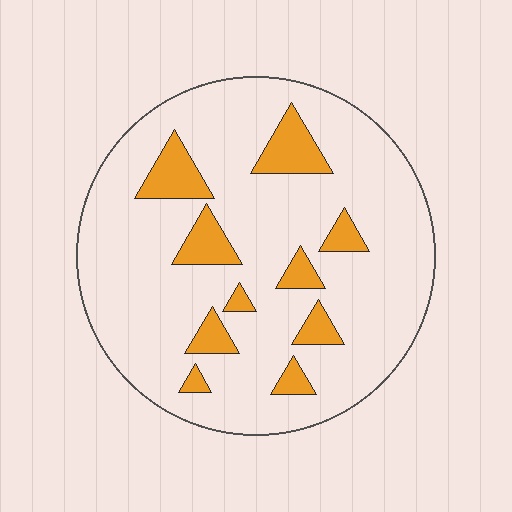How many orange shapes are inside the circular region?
10.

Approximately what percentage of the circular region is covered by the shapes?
Approximately 15%.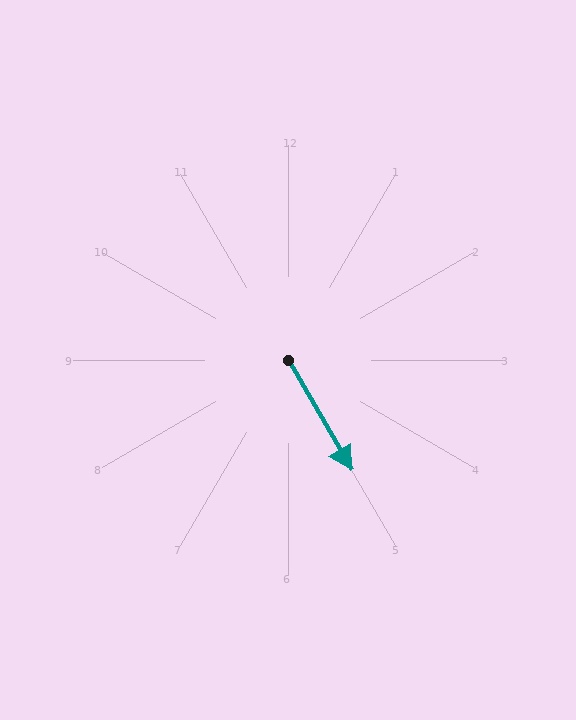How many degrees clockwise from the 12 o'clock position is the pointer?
Approximately 150 degrees.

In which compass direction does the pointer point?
Southeast.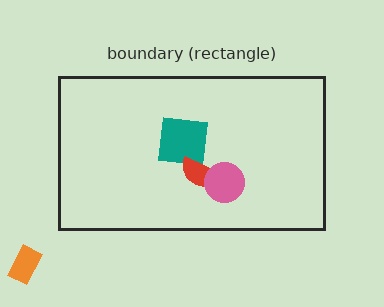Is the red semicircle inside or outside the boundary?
Inside.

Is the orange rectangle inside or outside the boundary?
Outside.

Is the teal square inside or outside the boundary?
Inside.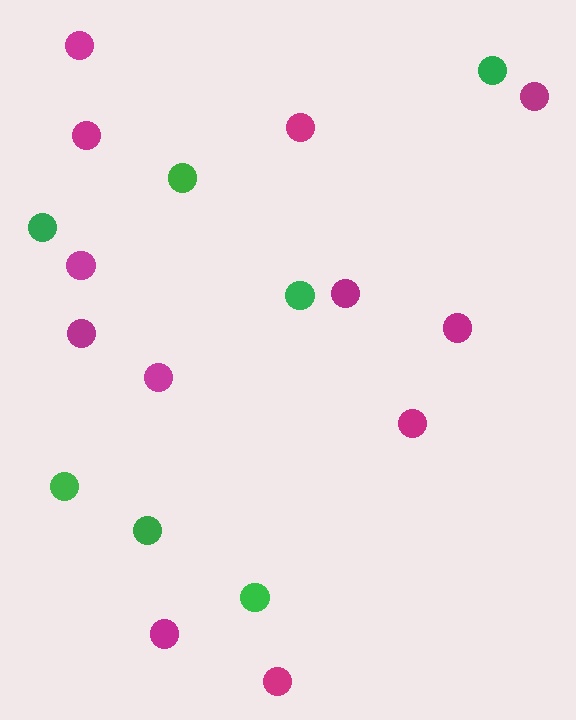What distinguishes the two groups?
There are 2 groups: one group of green circles (7) and one group of magenta circles (12).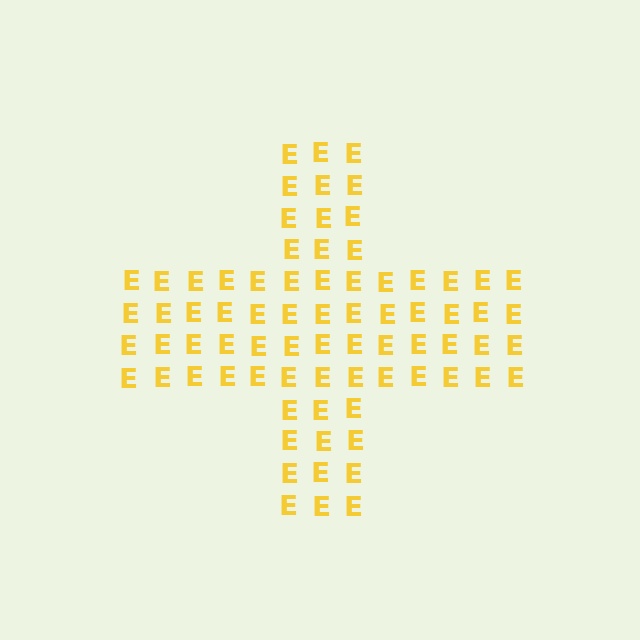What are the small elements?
The small elements are letter E's.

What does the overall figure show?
The overall figure shows a cross.